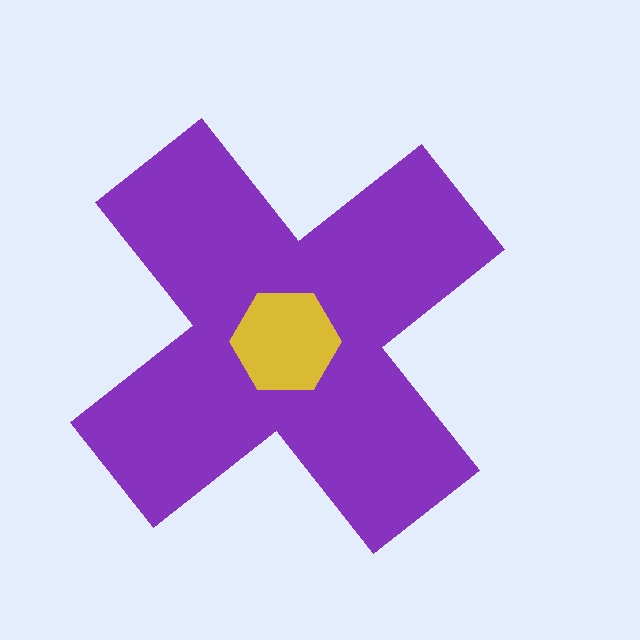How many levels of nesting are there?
2.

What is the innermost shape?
The yellow hexagon.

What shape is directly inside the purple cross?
The yellow hexagon.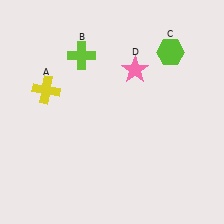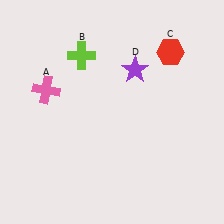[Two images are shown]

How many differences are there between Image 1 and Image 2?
There are 3 differences between the two images.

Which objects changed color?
A changed from yellow to pink. C changed from lime to red. D changed from pink to purple.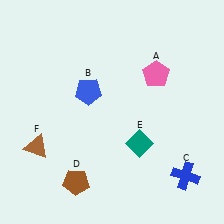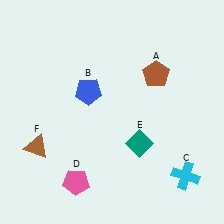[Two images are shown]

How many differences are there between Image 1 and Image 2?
There are 3 differences between the two images.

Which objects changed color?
A changed from pink to brown. C changed from blue to cyan. D changed from brown to pink.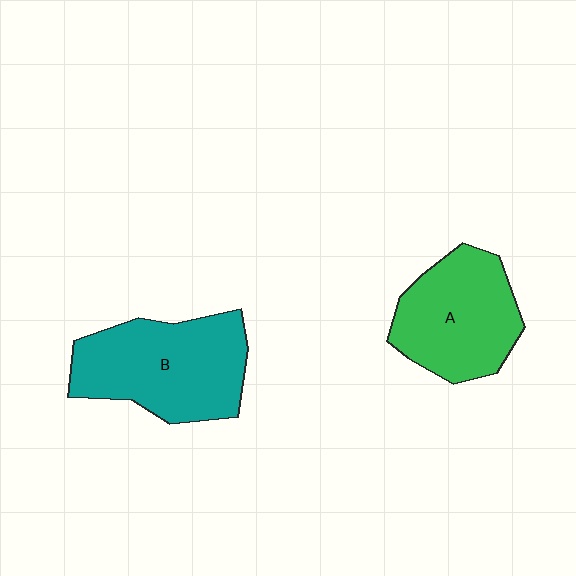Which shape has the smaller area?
Shape A (green).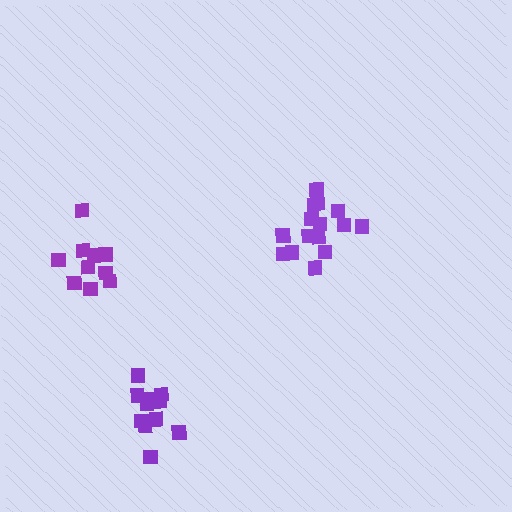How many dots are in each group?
Group 1: 10 dots, Group 2: 15 dots, Group 3: 12 dots (37 total).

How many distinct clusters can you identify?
There are 3 distinct clusters.